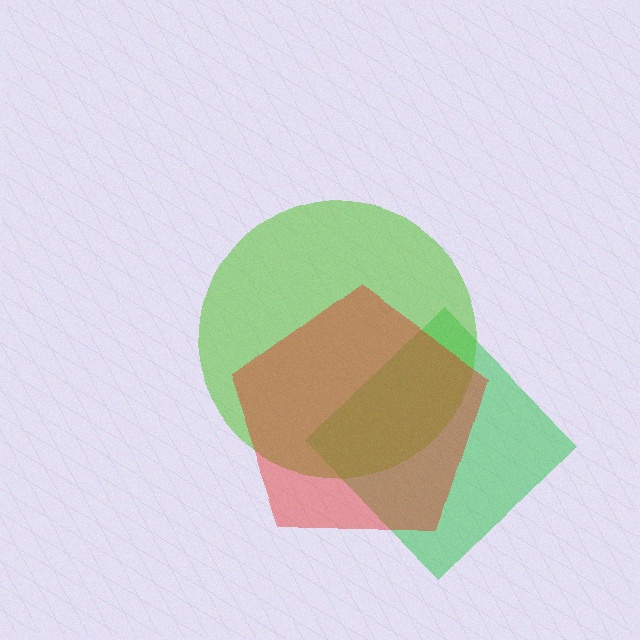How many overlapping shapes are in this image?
There are 3 overlapping shapes in the image.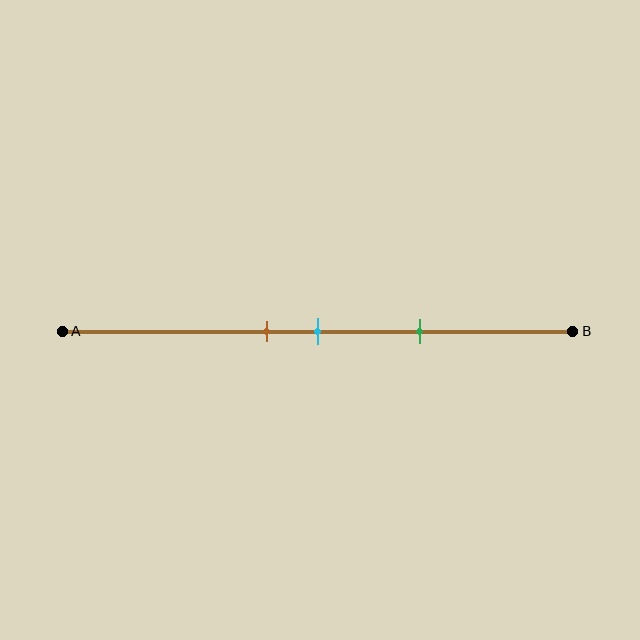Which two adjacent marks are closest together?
The brown and cyan marks are the closest adjacent pair.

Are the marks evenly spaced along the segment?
Yes, the marks are approximately evenly spaced.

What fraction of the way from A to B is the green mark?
The green mark is approximately 70% (0.7) of the way from A to B.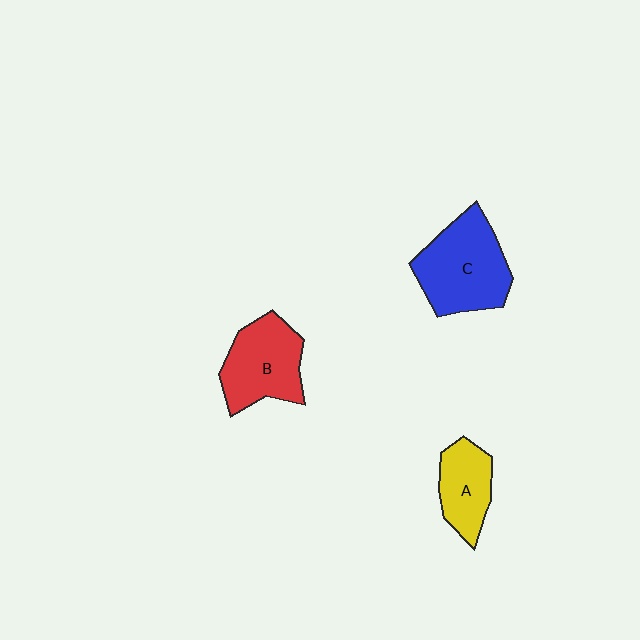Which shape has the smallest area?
Shape A (yellow).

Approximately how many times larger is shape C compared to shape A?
Approximately 1.7 times.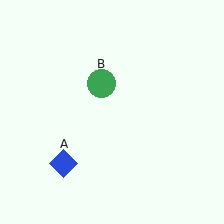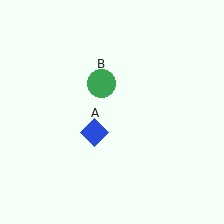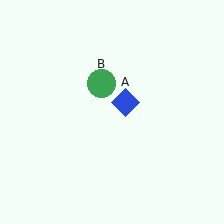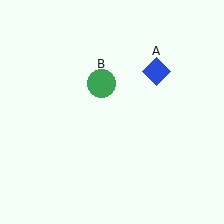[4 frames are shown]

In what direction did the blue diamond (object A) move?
The blue diamond (object A) moved up and to the right.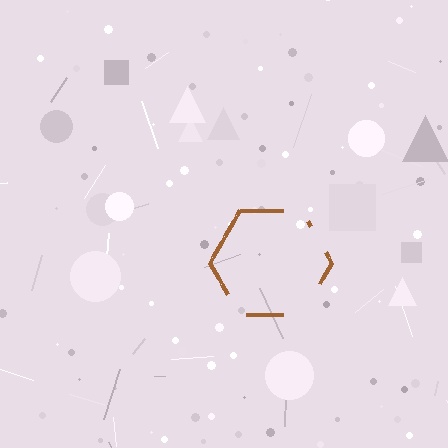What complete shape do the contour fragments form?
The contour fragments form a hexagon.